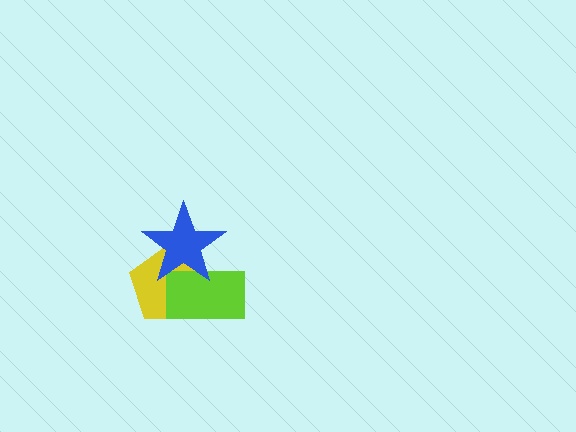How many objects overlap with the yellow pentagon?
2 objects overlap with the yellow pentagon.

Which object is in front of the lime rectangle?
The blue star is in front of the lime rectangle.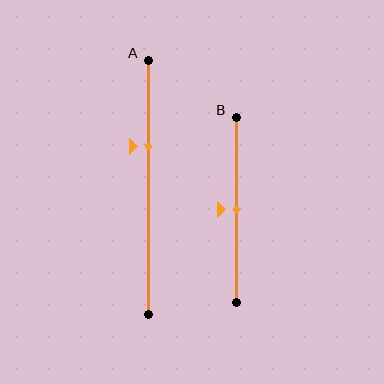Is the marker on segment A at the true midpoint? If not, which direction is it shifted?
No, the marker on segment A is shifted upward by about 16% of the segment length.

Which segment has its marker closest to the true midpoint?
Segment B has its marker closest to the true midpoint.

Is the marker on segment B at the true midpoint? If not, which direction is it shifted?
Yes, the marker on segment B is at the true midpoint.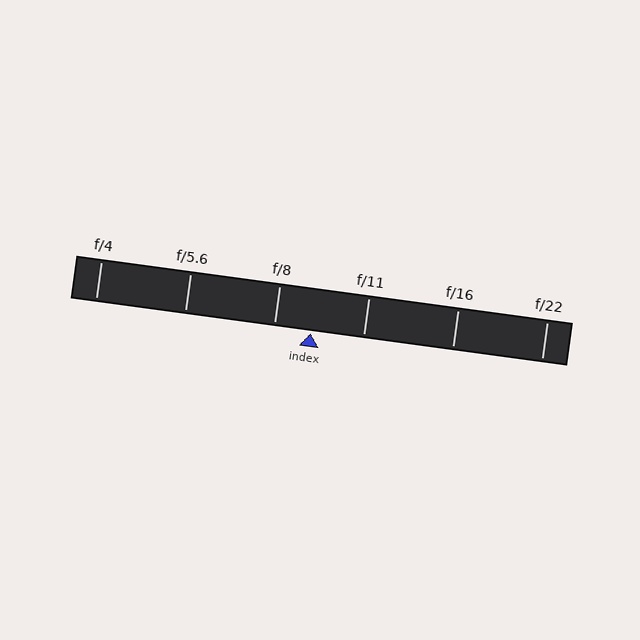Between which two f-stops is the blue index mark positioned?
The index mark is between f/8 and f/11.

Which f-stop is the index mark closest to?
The index mark is closest to f/8.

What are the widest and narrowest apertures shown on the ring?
The widest aperture shown is f/4 and the narrowest is f/22.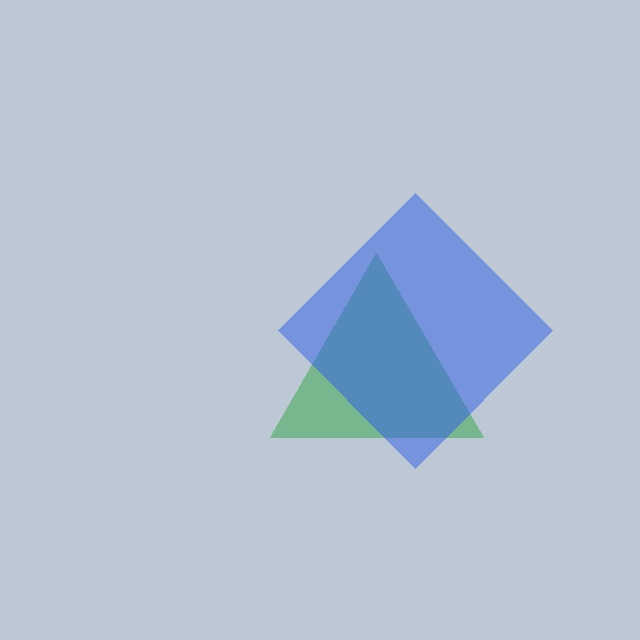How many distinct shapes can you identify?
There are 2 distinct shapes: a green triangle, a blue diamond.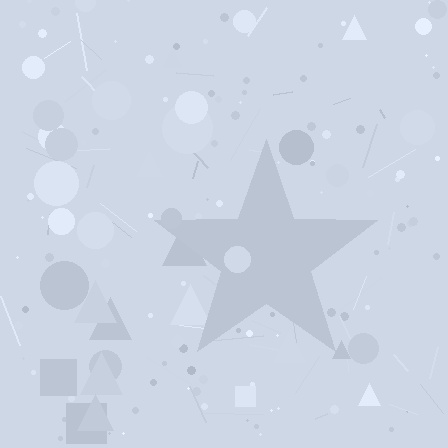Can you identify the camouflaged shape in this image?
The camouflaged shape is a star.